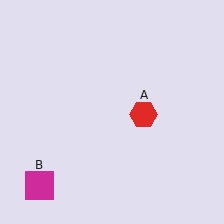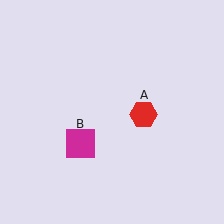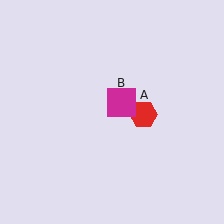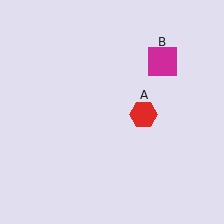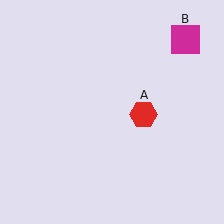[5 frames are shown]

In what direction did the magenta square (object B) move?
The magenta square (object B) moved up and to the right.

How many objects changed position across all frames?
1 object changed position: magenta square (object B).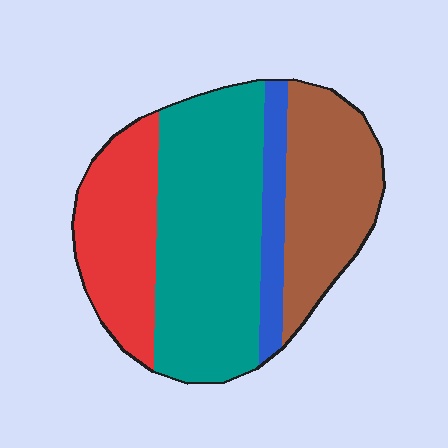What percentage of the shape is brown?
Brown covers 25% of the shape.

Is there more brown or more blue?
Brown.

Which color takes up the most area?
Teal, at roughly 45%.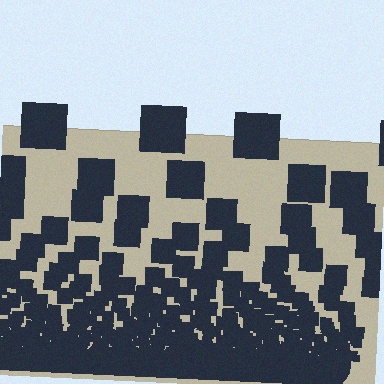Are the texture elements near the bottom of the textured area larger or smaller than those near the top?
Smaller. The gradient is inverted — elements near the bottom are smaller and denser.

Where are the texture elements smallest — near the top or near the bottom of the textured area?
Near the bottom.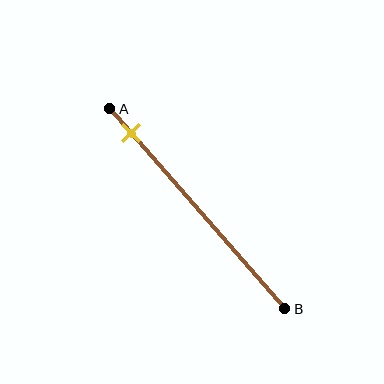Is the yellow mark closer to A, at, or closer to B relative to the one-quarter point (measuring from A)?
The yellow mark is closer to point A than the one-quarter point of segment AB.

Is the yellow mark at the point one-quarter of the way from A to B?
No, the mark is at about 10% from A, not at the 25% one-quarter point.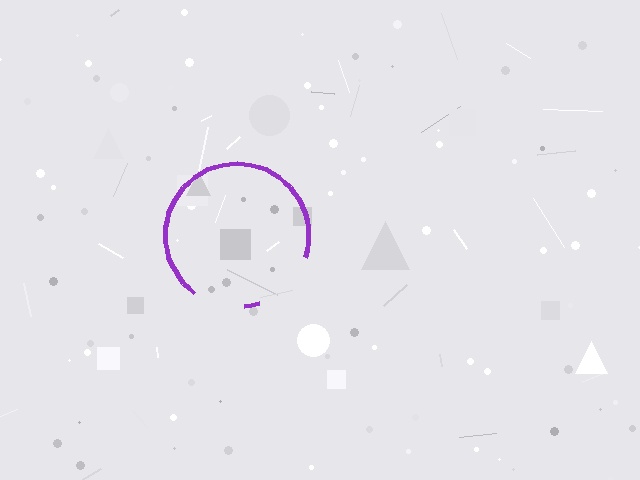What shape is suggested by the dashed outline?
The dashed outline suggests a circle.